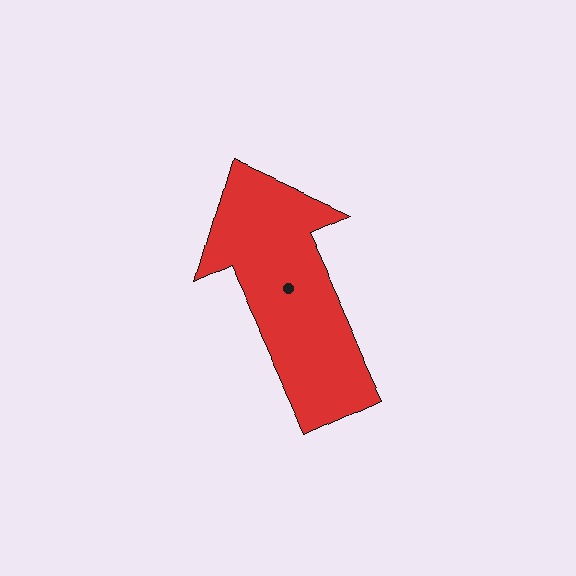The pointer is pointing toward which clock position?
Roughly 11 o'clock.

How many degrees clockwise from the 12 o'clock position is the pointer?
Approximately 335 degrees.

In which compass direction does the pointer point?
Northwest.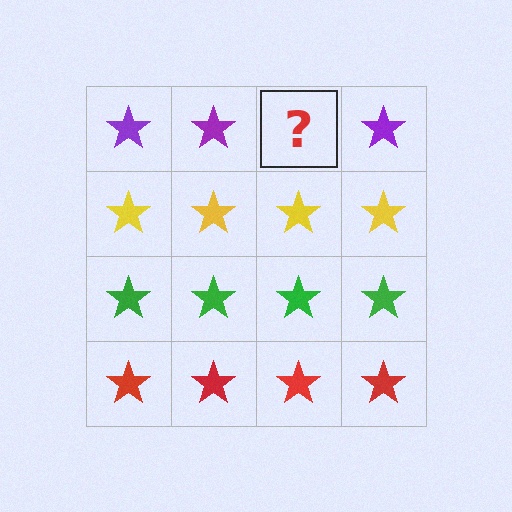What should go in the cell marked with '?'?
The missing cell should contain a purple star.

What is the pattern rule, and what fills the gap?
The rule is that each row has a consistent color. The gap should be filled with a purple star.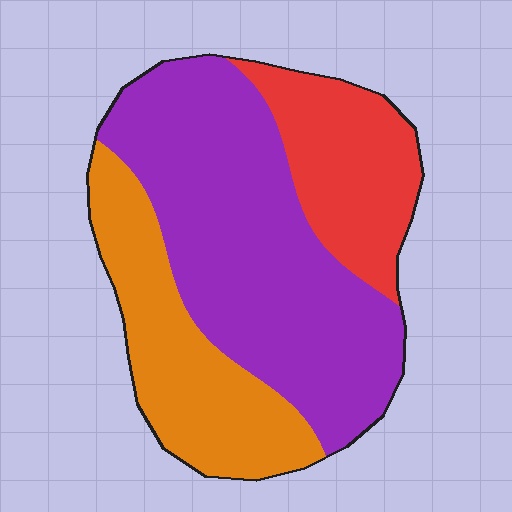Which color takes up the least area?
Red, at roughly 20%.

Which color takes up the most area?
Purple, at roughly 50%.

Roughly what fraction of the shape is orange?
Orange covers about 25% of the shape.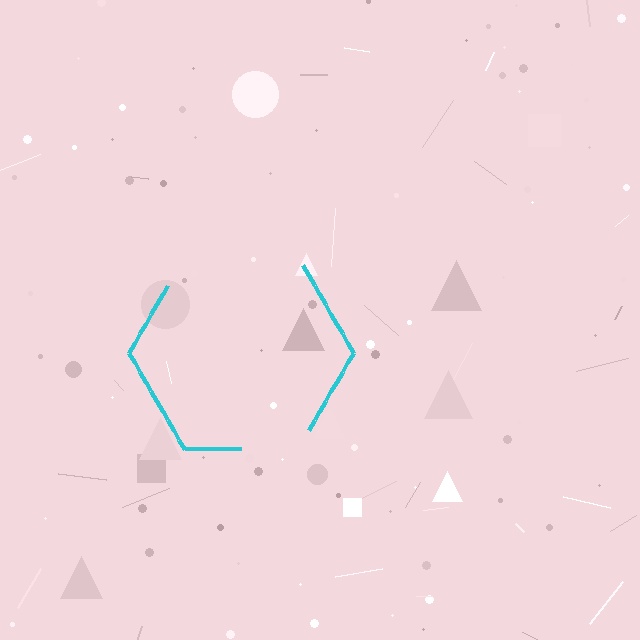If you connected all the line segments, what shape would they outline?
They would outline a hexagon.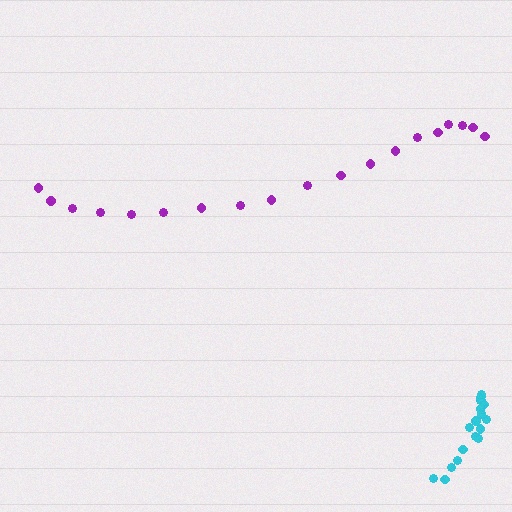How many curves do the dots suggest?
There are 2 distinct paths.